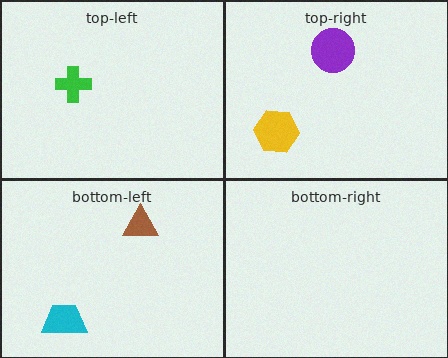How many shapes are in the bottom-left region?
2.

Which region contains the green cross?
The top-left region.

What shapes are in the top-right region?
The yellow hexagon, the purple circle.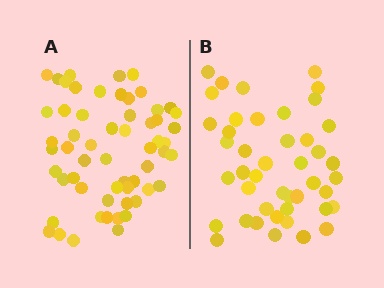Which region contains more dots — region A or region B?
Region A (the left region) has more dots.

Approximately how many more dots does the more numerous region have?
Region A has approximately 15 more dots than region B.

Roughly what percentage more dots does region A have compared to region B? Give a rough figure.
About 30% more.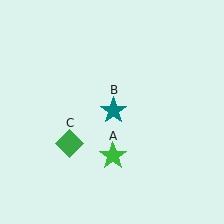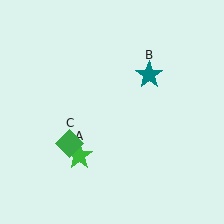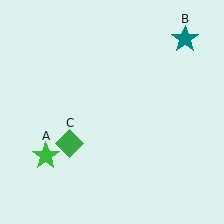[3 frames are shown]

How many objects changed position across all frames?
2 objects changed position: green star (object A), teal star (object B).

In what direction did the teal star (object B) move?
The teal star (object B) moved up and to the right.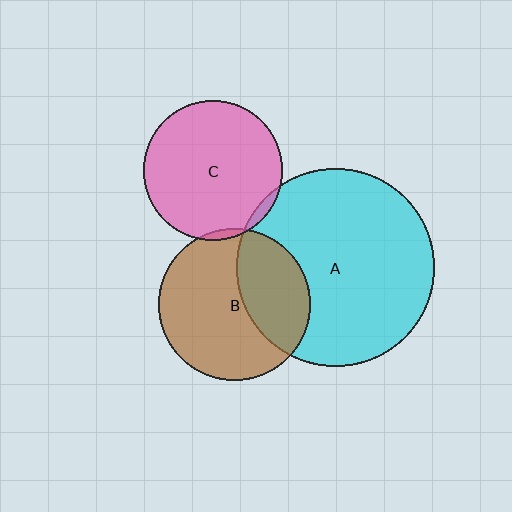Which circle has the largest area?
Circle A (cyan).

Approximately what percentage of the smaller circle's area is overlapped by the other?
Approximately 35%.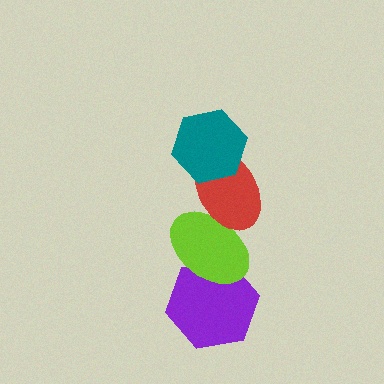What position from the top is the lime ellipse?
The lime ellipse is 3rd from the top.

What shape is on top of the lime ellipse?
The red ellipse is on top of the lime ellipse.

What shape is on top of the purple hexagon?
The lime ellipse is on top of the purple hexagon.